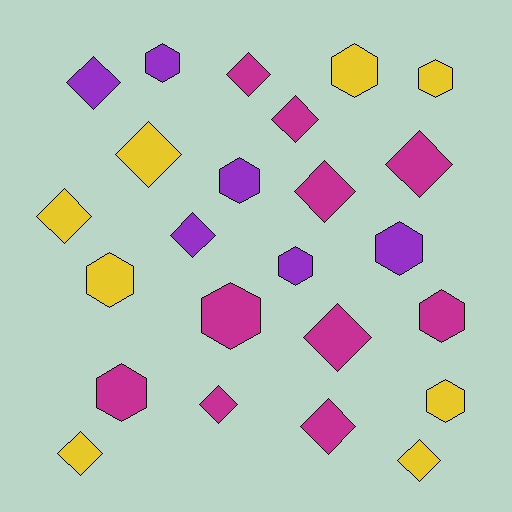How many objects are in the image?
There are 24 objects.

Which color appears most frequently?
Magenta, with 10 objects.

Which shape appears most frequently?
Diamond, with 13 objects.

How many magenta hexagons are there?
There are 3 magenta hexagons.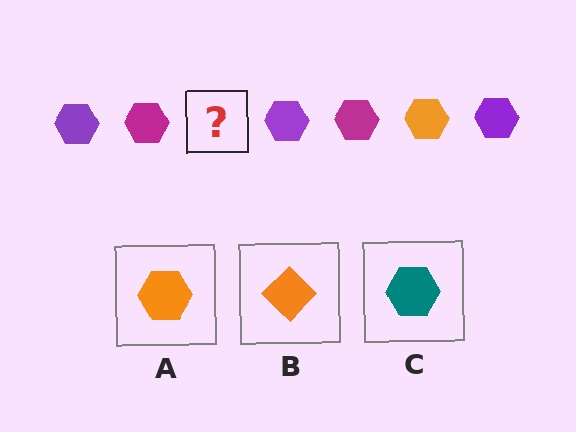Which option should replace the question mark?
Option A.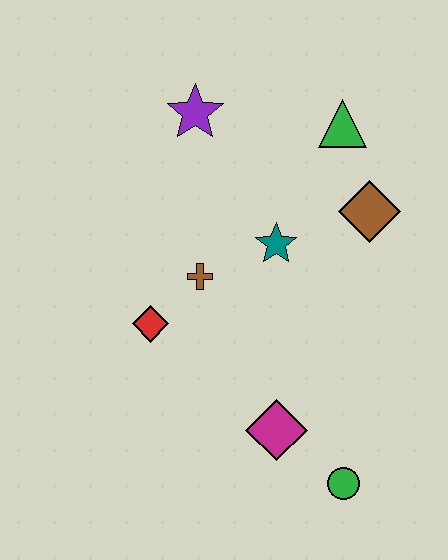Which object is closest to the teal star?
The brown cross is closest to the teal star.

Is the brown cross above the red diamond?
Yes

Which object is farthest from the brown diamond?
The green circle is farthest from the brown diamond.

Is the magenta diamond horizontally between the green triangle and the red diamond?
Yes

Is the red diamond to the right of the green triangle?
No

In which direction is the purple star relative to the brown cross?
The purple star is above the brown cross.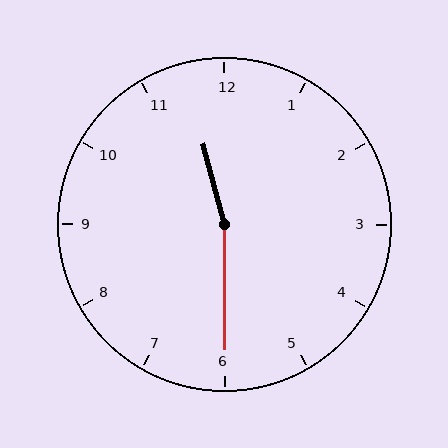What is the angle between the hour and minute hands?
Approximately 165 degrees.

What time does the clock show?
11:30.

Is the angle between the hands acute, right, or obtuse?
It is obtuse.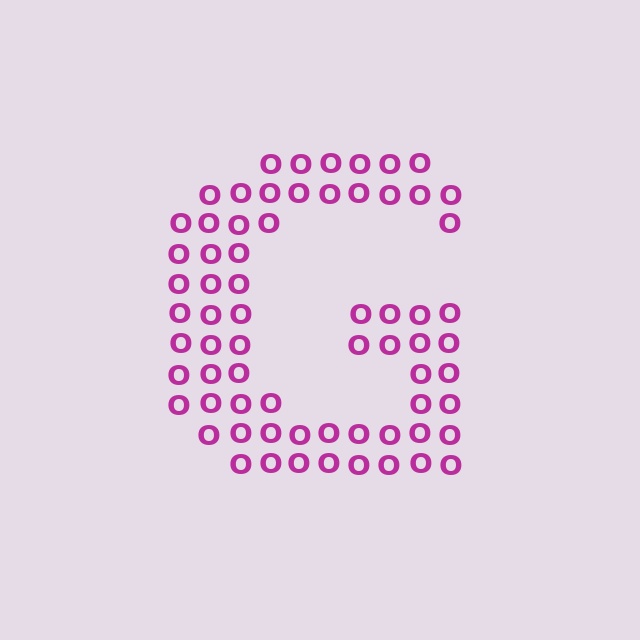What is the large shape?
The large shape is the letter G.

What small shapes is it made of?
It is made of small letter O's.